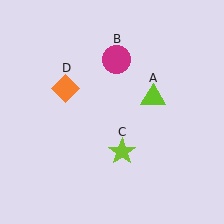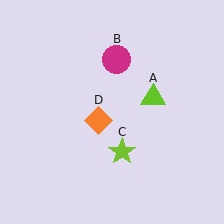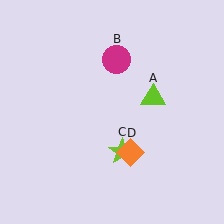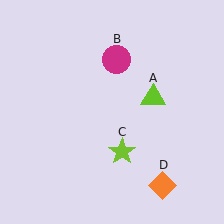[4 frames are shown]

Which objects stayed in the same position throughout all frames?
Lime triangle (object A) and magenta circle (object B) and lime star (object C) remained stationary.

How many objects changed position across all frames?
1 object changed position: orange diamond (object D).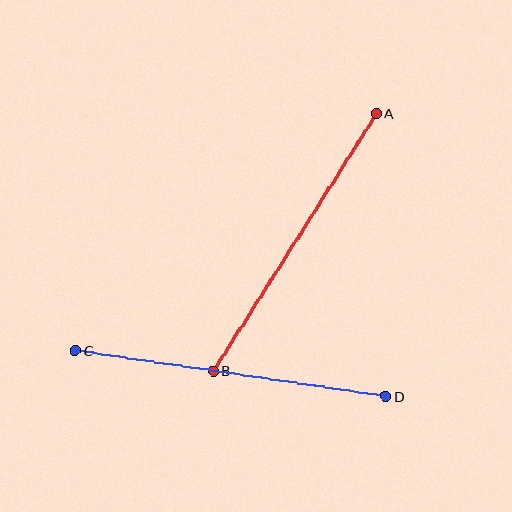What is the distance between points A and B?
The distance is approximately 305 pixels.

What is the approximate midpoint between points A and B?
The midpoint is at approximately (295, 242) pixels.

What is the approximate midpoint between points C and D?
The midpoint is at approximately (231, 373) pixels.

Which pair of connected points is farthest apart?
Points C and D are farthest apart.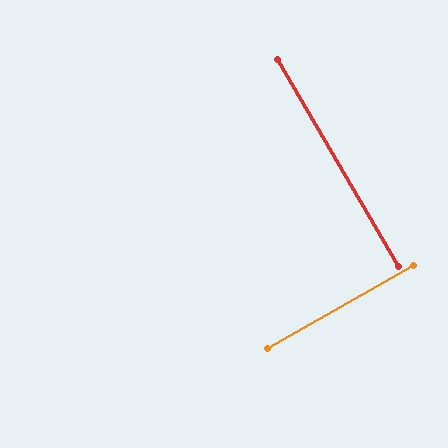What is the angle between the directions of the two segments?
Approximately 89 degrees.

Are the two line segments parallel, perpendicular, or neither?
Perpendicular — they meet at approximately 89°.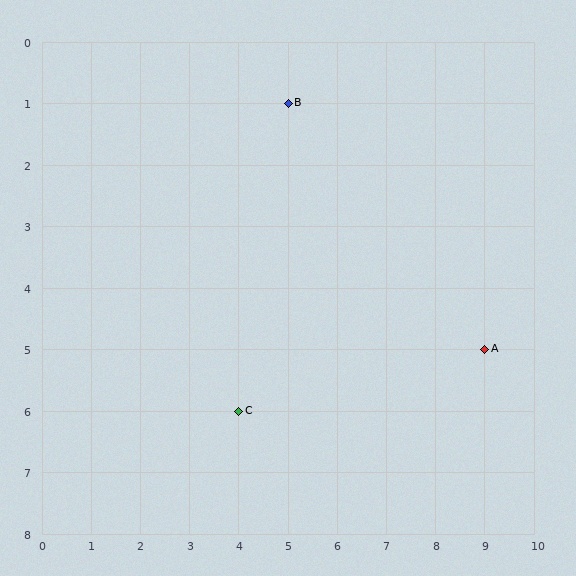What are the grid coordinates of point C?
Point C is at grid coordinates (4, 6).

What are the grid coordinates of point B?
Point B is at grid coordinates (5, 1).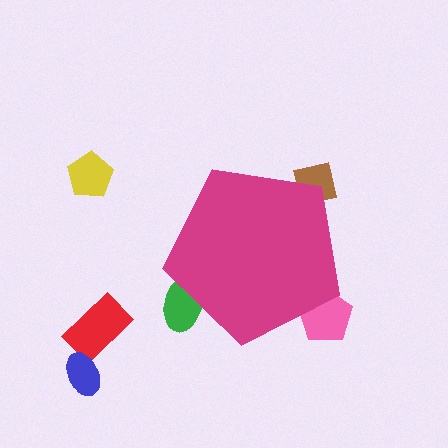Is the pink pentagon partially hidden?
Yes, the pink pentagon is partially hidden behind the magenta pentagon.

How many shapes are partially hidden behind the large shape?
3 shapes are partially hidden.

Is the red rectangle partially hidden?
No, the red rectangle is fully visible.